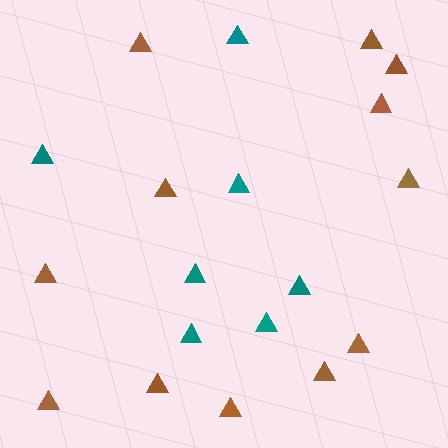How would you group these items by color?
There are 2 groups: one group of teal triangles (7) and one group of brown triangles (12).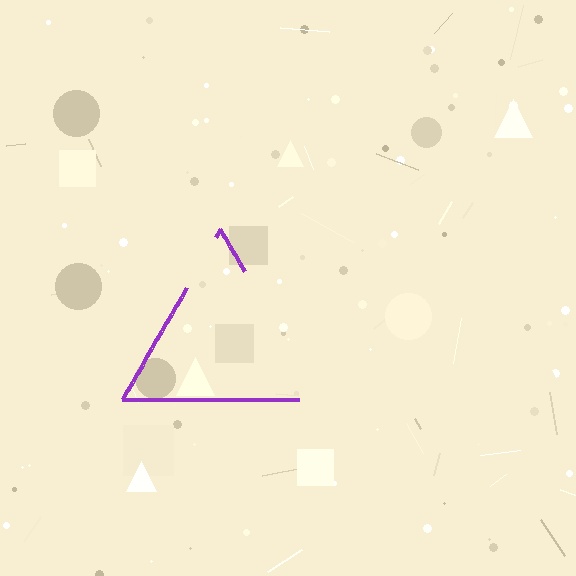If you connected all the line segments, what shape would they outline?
They would outline a triangle.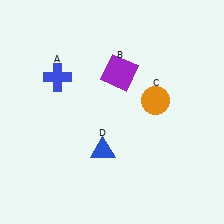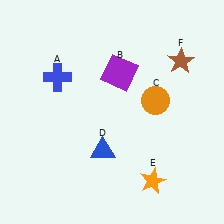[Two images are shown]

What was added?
An orange star (E), a brown star (F) were added in Image 2.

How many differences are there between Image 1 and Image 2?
There are 2 differences between the two images.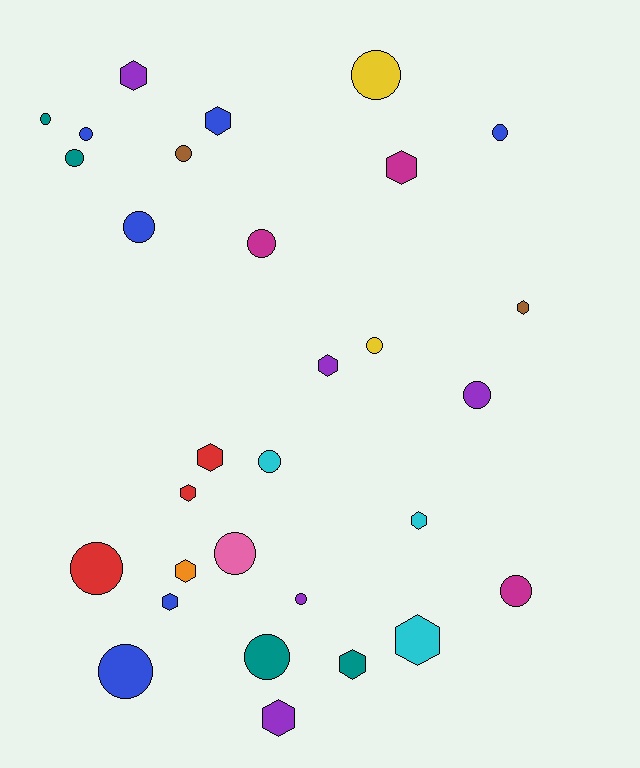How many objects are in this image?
There are 30 objects.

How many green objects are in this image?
There are no green objects.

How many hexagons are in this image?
There are 13 hexagons.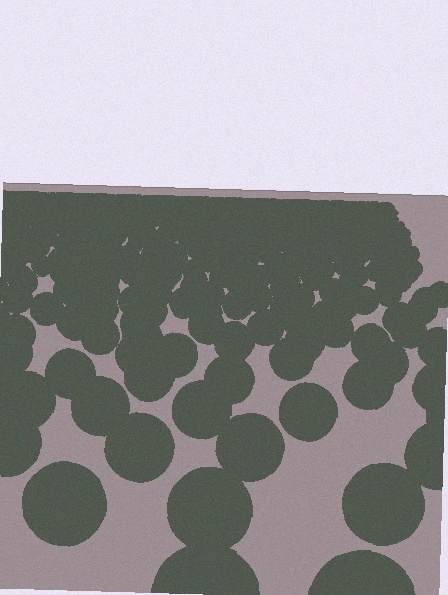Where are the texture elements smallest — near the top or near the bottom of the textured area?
Near the top.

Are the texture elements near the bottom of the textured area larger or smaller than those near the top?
Larger. Near the bottom, elements are closer to the viewer and appear at a bigger on-screen size.